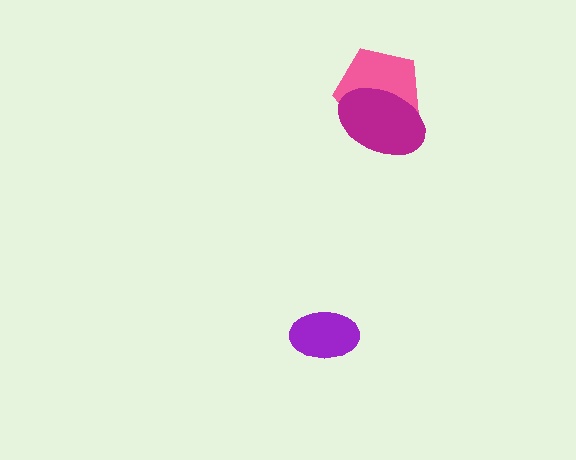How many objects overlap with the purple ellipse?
0 objects overlap with the purple ellipse.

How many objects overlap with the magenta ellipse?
1 object overlaps with the magenta ellipse.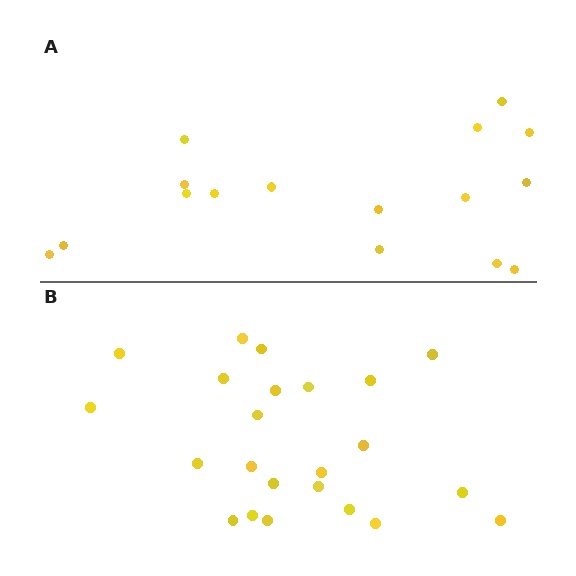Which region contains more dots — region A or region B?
Region B (the bottom region) has more dots.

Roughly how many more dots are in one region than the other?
Region B has roughly 8 or so more dots than region A.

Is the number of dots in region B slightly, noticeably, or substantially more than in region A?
Region B has noticeably more, but not dramatically so. The ratio is roughly 1.4 to 1.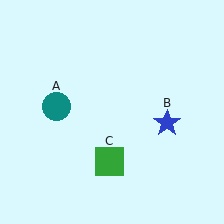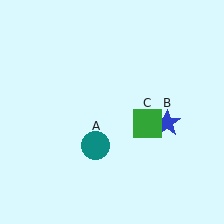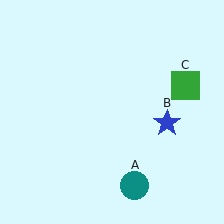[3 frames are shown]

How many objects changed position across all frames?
2 objects changed position: teal circle (object A), green square (object C).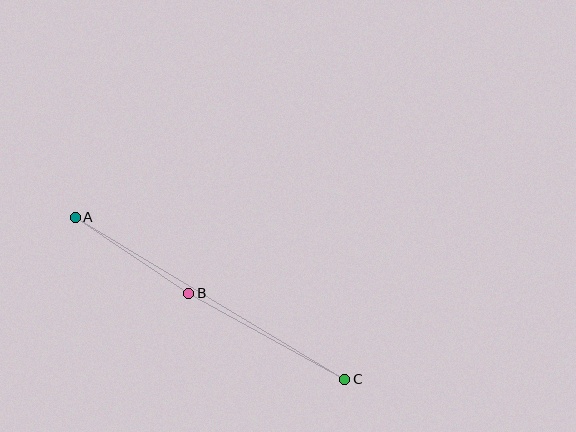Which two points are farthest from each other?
Points A and C are farthest from each other.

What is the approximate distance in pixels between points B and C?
The distance between B and C is approximately 178 pixels.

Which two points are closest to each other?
Points A and B are closest to each other.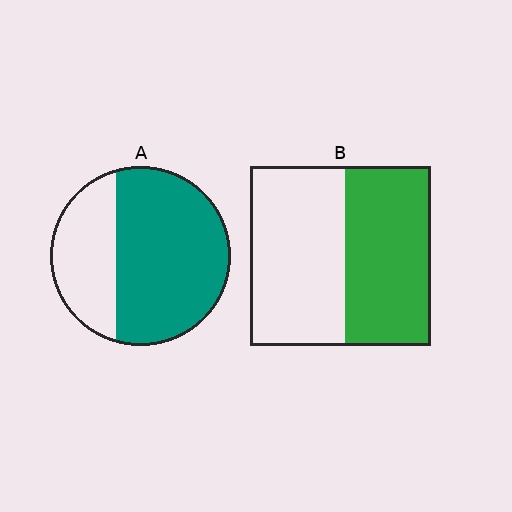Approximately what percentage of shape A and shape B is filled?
A is approximately 65% and B is approximately 50%.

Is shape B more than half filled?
Roughly half.